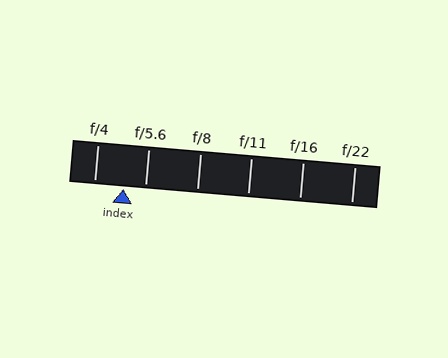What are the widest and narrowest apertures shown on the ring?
The widest aperture shown is f/4 and the narrowest is f/22.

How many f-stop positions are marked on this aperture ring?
There are 6 f-stop positions marked.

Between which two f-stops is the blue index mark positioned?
The index mark is between f/4 and f/5.6.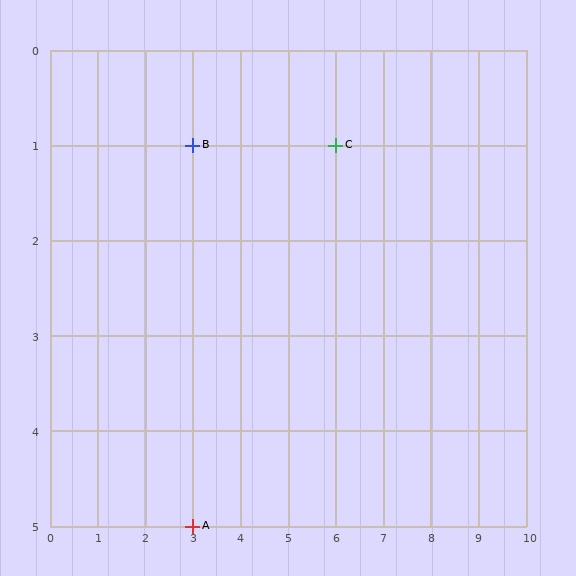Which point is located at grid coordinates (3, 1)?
Point B is at (3, 1).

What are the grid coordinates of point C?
Point C is at grid coordinates (6, 1).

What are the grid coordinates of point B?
Point B is at grid coordinates (3, 1).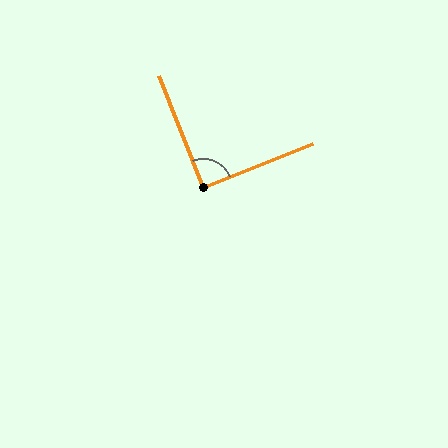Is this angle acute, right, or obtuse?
It is approximately a right angle.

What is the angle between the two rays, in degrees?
Approximately 90 degrees.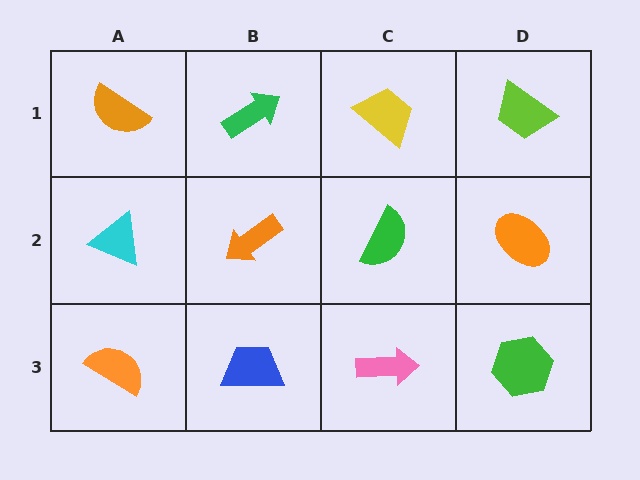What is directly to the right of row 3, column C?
A green hexagon.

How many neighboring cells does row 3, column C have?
3.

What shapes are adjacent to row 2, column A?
An orange semicircle (row 1, column A), an orange semicircle (row 3, column A), an orange arrow (row 2, column B).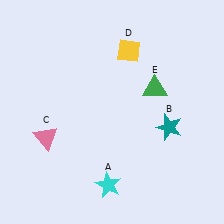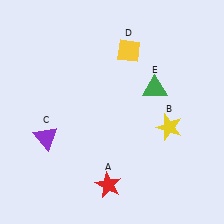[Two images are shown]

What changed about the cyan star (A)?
In Image 1, A is cyan. In Image 2, it changed to red.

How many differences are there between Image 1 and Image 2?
There are 3 differences between the two images.